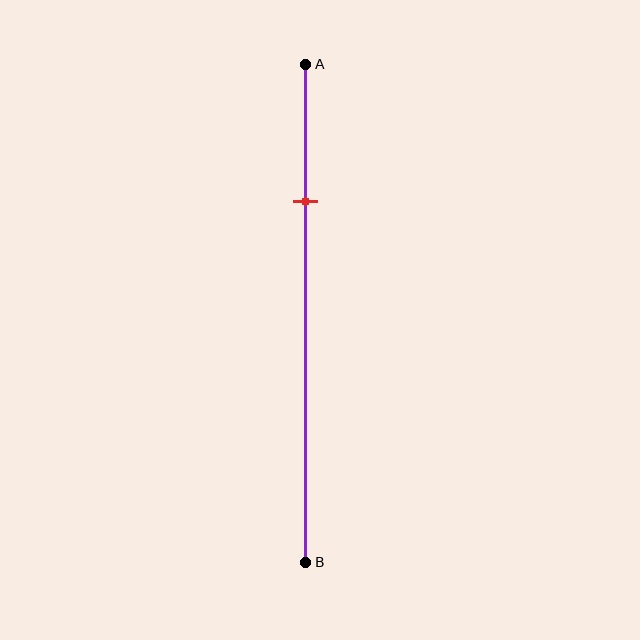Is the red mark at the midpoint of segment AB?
No, the mark is at about 25% from A, not at the 50% midpoint.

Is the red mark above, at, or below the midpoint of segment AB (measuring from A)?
The red mark is above the midpoint of segment AB.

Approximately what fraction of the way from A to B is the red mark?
The red mark is approximately 25% of the way from A to B.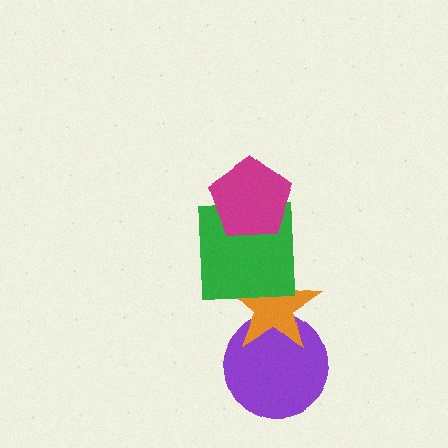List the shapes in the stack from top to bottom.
From top to bottom: the magenta pentagon, the green square, the orange star, the purple circle.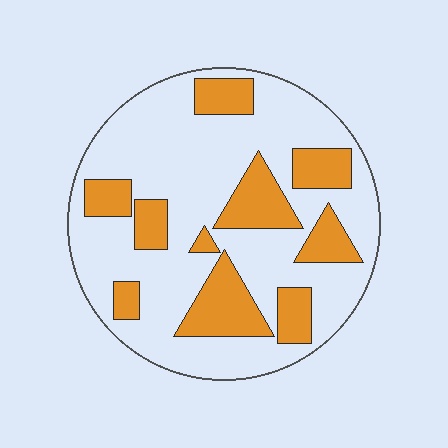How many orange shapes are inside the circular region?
10.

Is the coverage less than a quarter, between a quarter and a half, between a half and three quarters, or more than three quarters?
Between a quarter and a half.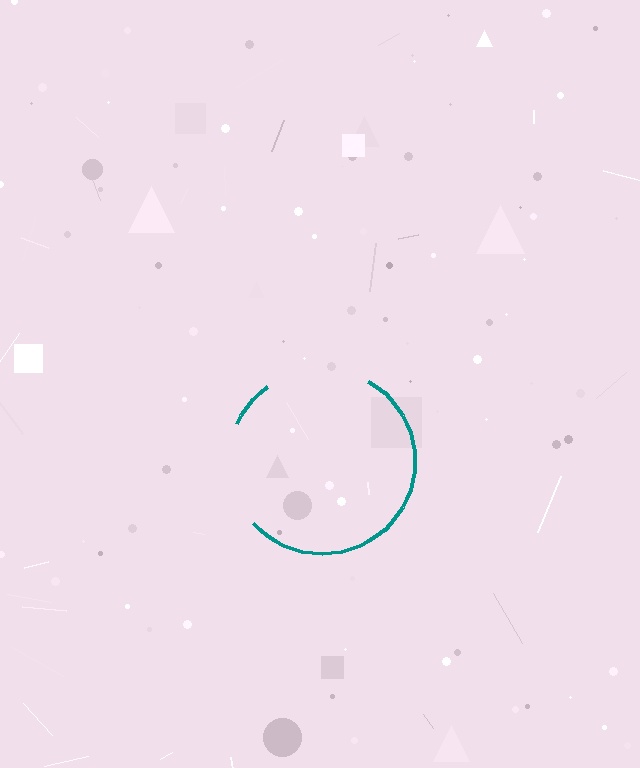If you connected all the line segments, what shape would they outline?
They would outline a circle.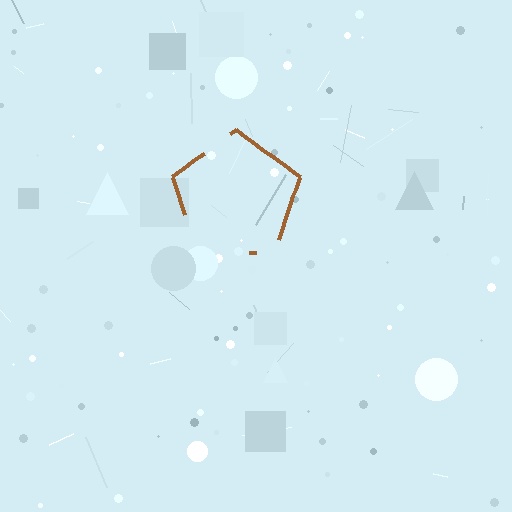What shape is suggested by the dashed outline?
The dashed outline suggests a pentagon.